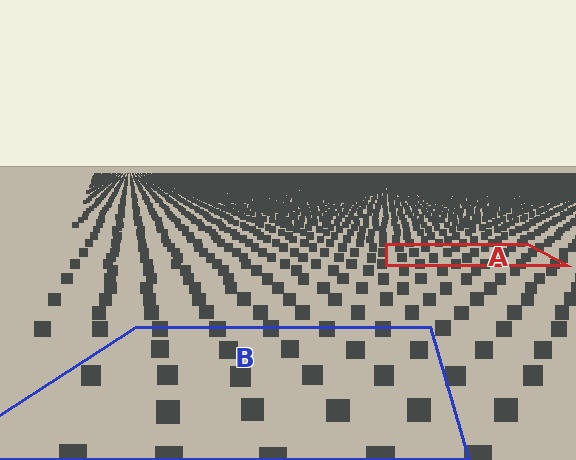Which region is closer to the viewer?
Region B is closer. The texture elements there are larger and more spread out.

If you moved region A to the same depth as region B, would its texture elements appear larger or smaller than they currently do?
They would appear larger. At a closer depth, the same texture elements are projected at a bigger on-screen size.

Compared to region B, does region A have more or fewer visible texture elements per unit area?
Region A has more texture elements per unit area — they are packed more densely because it is farther away.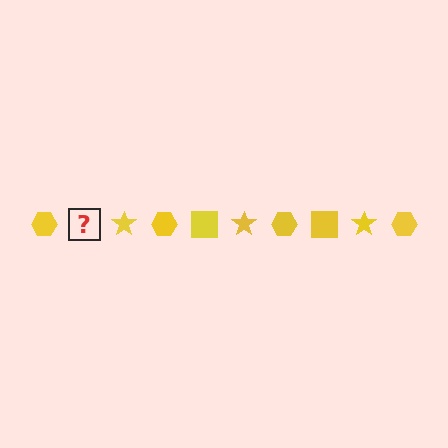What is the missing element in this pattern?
The missing element is a yellow square.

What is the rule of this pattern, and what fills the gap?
The rule is that the pattern cycles through hexagon, square, star shapes in yellow. The gap should be filled with a yellow square.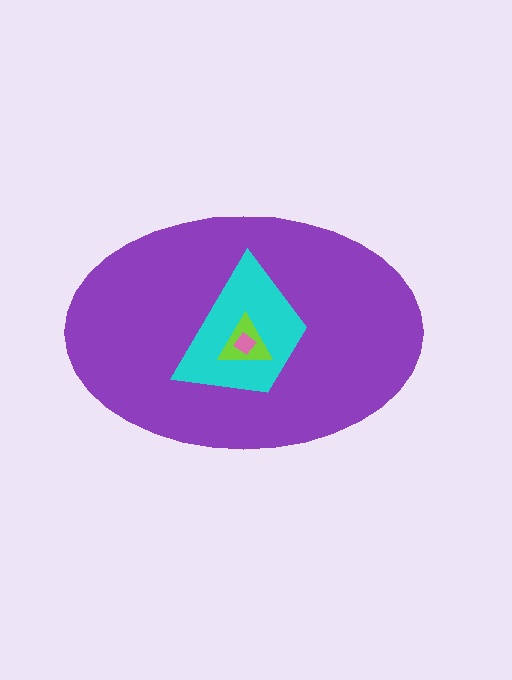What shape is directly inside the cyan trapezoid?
The lime triangle.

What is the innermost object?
The pink diamond.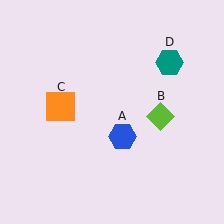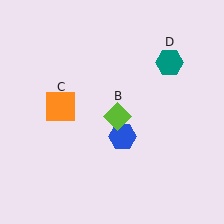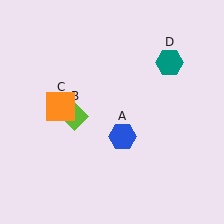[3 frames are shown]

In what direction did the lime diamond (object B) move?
The lime diamond (object B) moved left.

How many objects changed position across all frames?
1 object changed position: lime diamond (object B).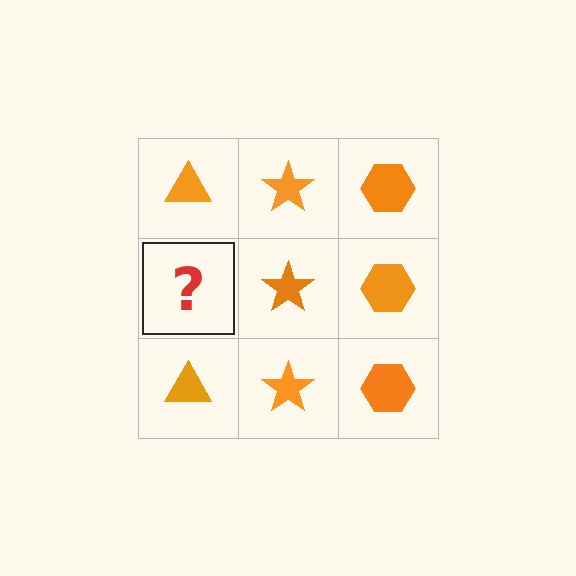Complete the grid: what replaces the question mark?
The question mark should be replaced with an orange triangle.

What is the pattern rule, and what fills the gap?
The rule is that each column has a consistent shape. The gap should be filled with an orange triangle.